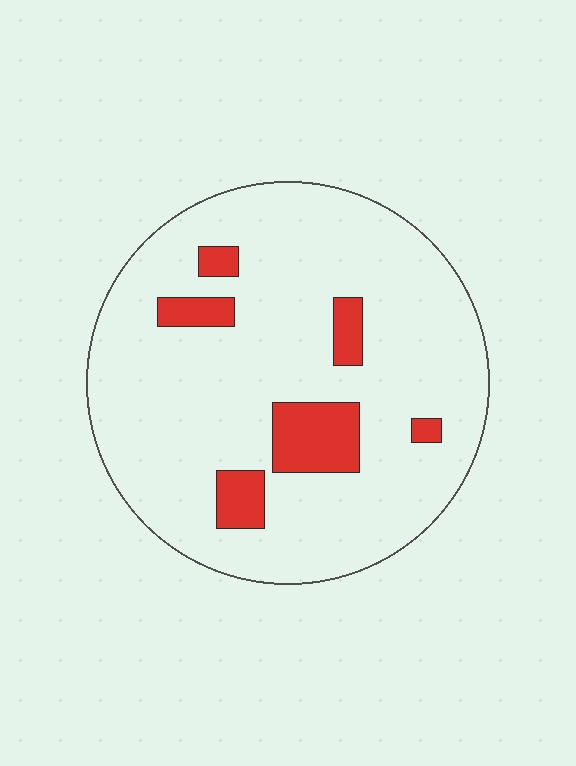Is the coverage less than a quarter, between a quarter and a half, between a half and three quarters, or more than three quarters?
Less than a quarter.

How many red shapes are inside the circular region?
6.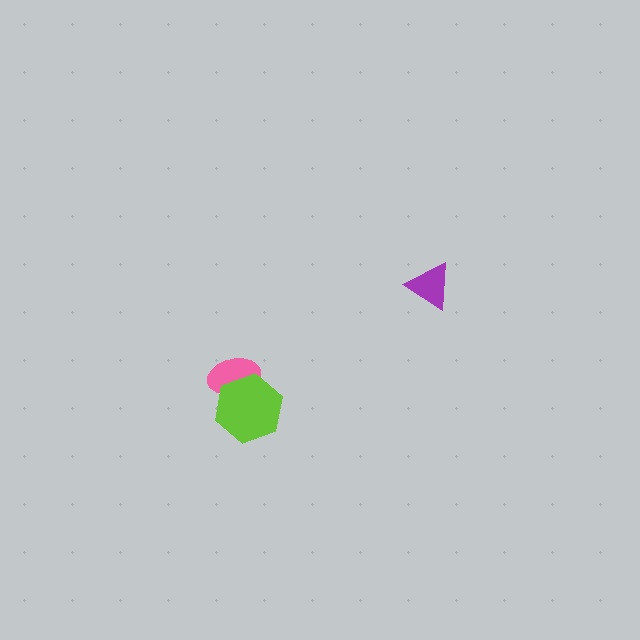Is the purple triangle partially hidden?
No, no other shape covers it.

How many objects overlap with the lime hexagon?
1 object overlaps with the lime hexagon.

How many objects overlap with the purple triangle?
0 objects overlap with the purple triangle.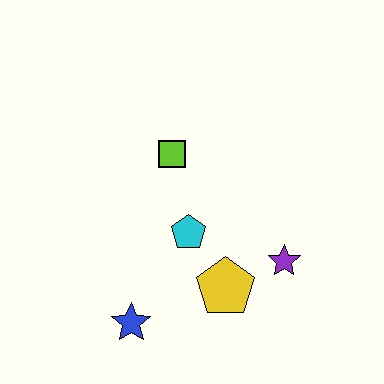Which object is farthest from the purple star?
The blue star is farthest from the purple star.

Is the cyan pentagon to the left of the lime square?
No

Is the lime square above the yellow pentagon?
Yes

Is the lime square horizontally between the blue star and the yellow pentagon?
Yes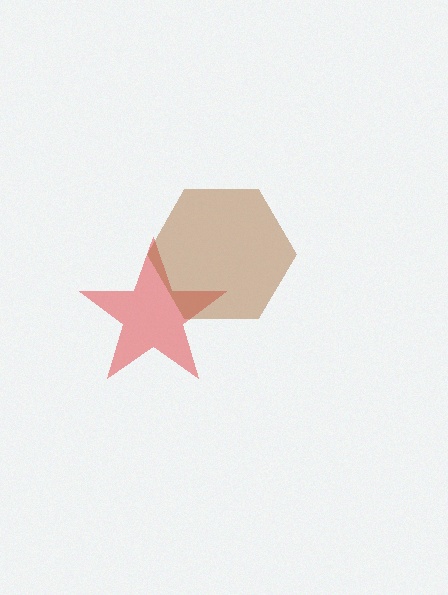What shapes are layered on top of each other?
The layered shapes are: a red star, a brown hexagon.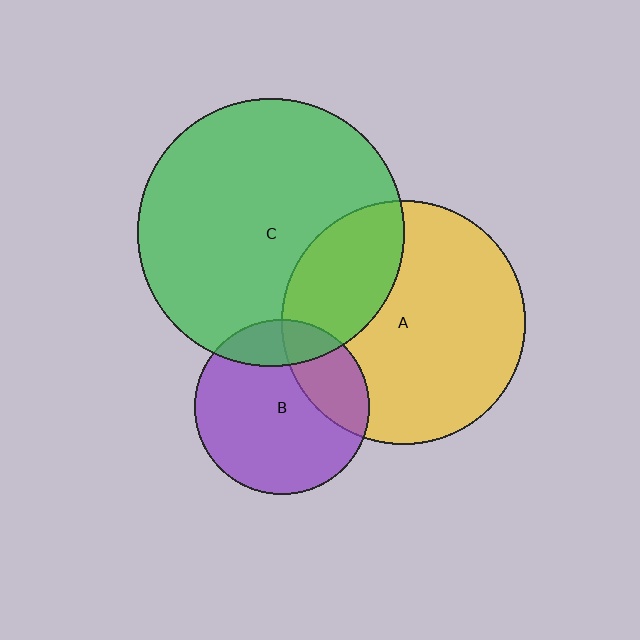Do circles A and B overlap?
Yes.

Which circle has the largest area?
Circle C (green).